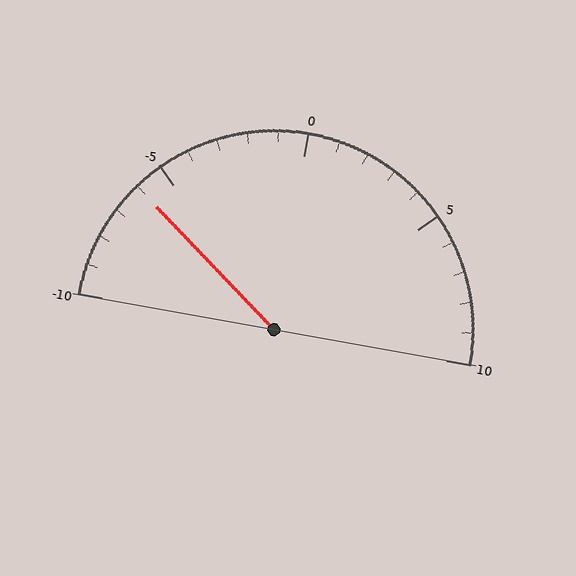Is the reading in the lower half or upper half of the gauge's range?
The reading is in the lower half of the range (-10 to 10).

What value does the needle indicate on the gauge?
The needle indicates approximately -6.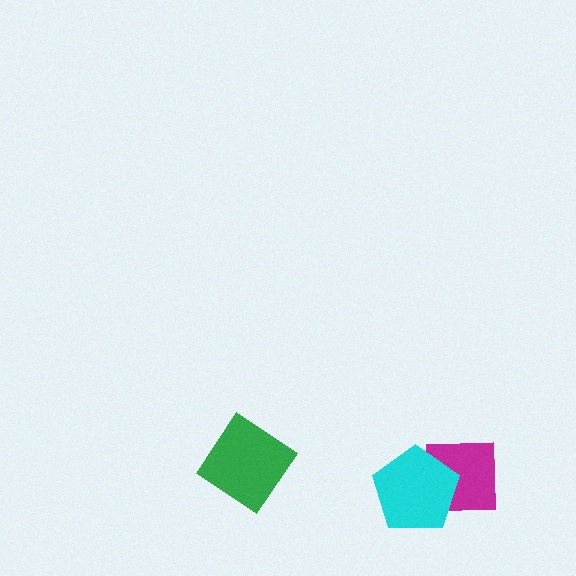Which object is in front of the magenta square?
The cyan pentagon is in front of the magenta square.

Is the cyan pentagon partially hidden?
No, no other shape covers it.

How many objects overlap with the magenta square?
1 object overlaps with the magenta square.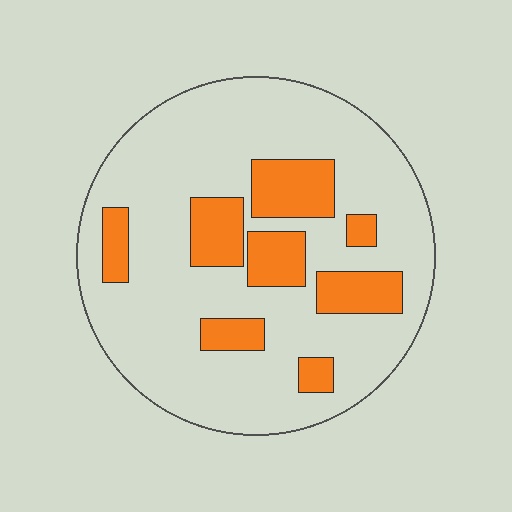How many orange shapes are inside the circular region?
8.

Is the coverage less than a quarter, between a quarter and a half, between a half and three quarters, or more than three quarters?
Less than a quarter.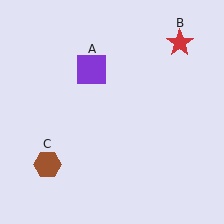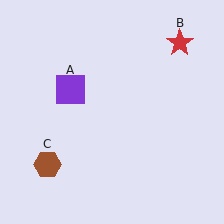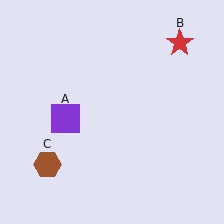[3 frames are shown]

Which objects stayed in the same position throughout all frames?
Red star (object B) and brown hexagon (object C) remained stationary.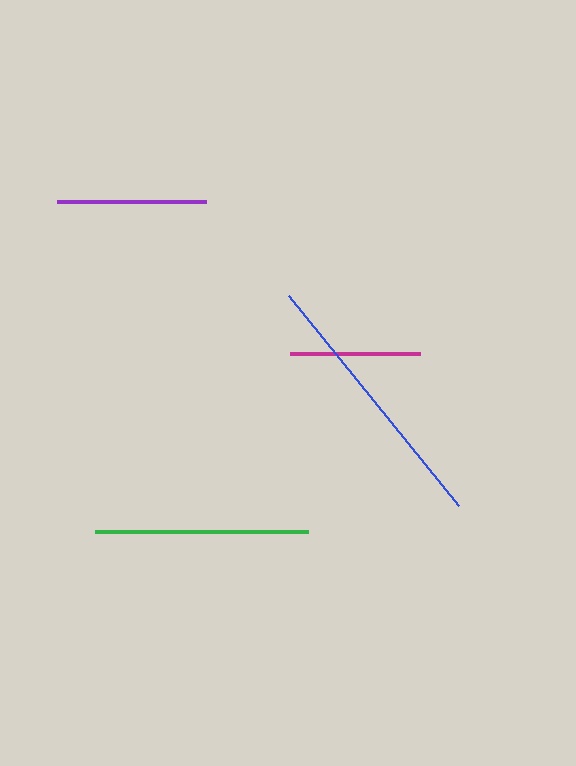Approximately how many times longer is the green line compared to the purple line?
The green line is approximately 1.4 times the length of the purple line.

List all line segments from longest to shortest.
From longest to shortest: blue, green, purple, magenta.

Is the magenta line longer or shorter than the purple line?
The purple line is longer than the magenta line.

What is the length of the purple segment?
The purple segment is approximately 149 pixels long.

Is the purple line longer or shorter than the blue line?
The blue line is longer than the purple line.